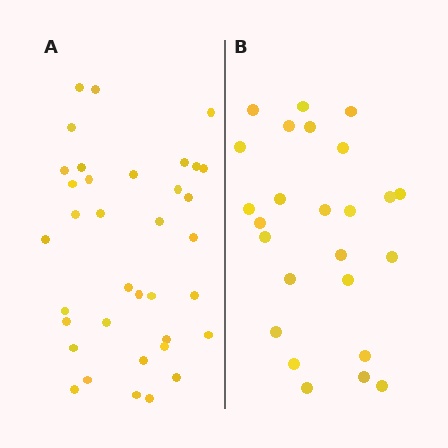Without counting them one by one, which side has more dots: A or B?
Region A (the left region) has more dots.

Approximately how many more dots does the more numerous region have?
Region A has roughly 12 or so more dots than region B.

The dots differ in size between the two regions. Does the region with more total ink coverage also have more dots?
No. Region B has more total ink coverage because its dots are larger, but region A actually contains more individual dots. Total area can be misleading — the number of items is what matters here.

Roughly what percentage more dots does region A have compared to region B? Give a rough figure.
About 45% more.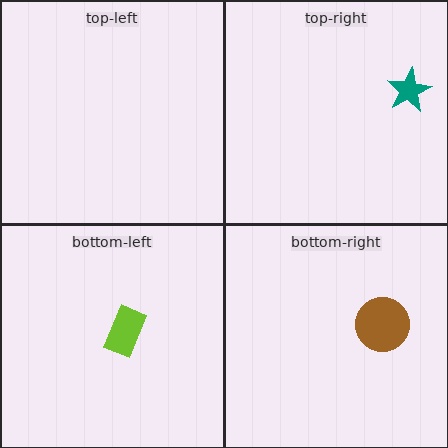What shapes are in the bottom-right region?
The brown circle.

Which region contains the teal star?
The top-right region.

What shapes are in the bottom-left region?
The lime rectangle.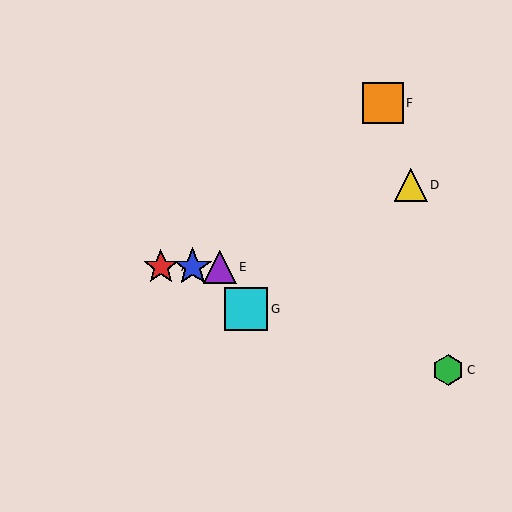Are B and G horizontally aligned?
No, B is at y≈267 and G is at y≈309.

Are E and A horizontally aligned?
Yes, both are at y≈267.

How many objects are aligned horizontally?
3 objects (A, B, E) are aligned horizontally.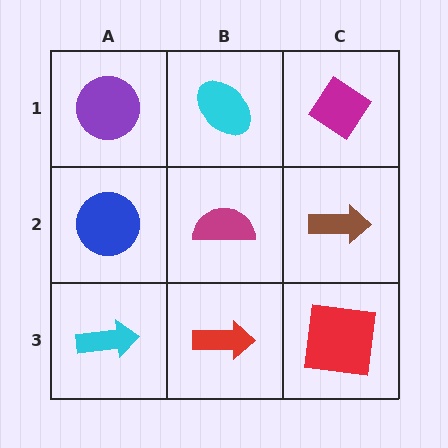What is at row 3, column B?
A red arrow.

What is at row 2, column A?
A blue circle.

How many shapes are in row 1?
3 shapes.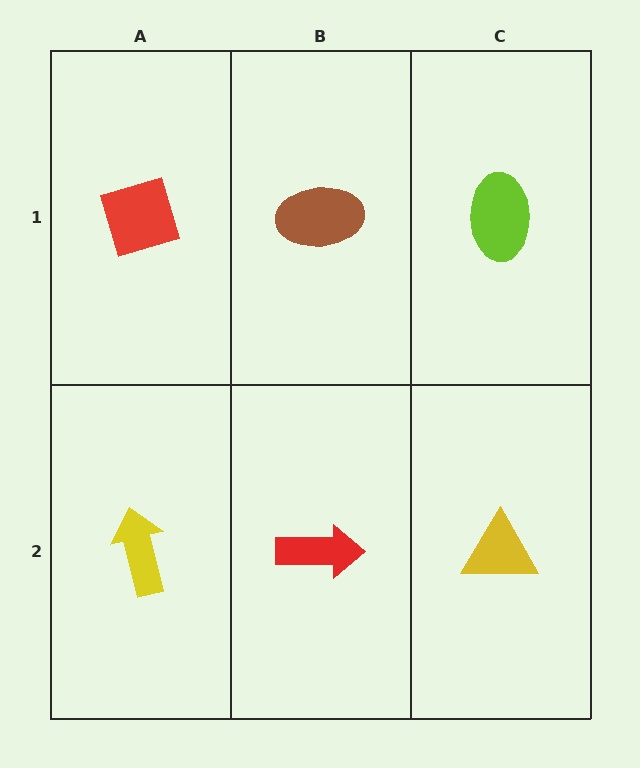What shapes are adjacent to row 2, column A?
A red diamond (row 1, column A), a red arrow (row 2, column B).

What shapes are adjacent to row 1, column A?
A yellow arrow (row 2, column A), a brown ellipse (row 1, column B).